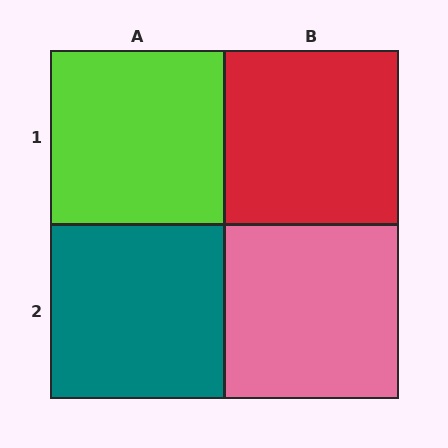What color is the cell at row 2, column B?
Pink.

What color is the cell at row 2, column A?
Teal.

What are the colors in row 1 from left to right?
Lime, red.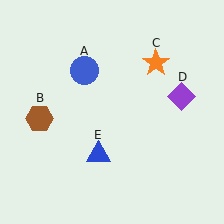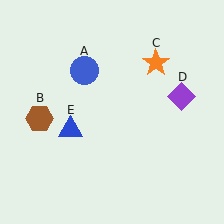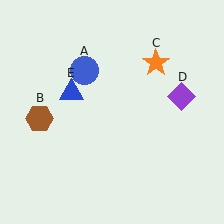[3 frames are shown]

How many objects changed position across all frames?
1 object changed position: blue triangle (object E).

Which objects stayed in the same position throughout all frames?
Blue circle (object A) and brown hexagon (object B) and orange star (object C) and purple diamond (object D) remained stationary.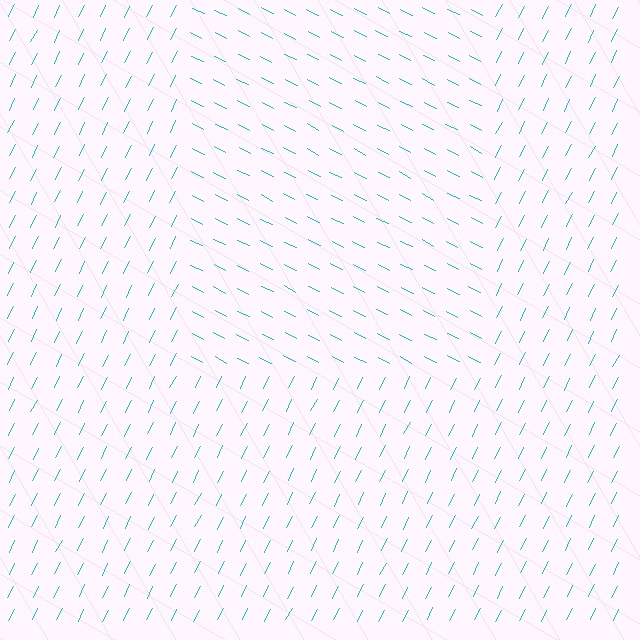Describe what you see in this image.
The image is filled with small cyan line segments. A rectangle region in the image has lines oriented differently from the surrounding lines, creating a visible texture boundary.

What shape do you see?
I see a rectangle.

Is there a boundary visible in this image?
Yes, there is a texture boundary formed by a change in line orientation.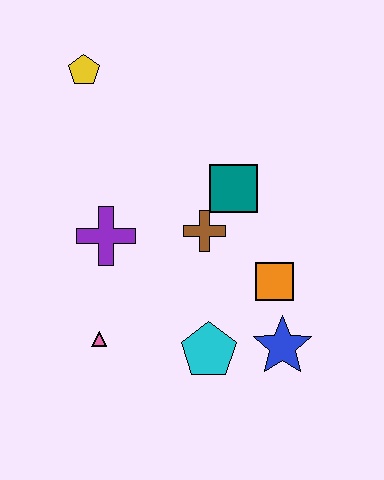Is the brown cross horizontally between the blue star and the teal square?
No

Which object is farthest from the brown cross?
The yellow pentagon is farthest from the brown cross.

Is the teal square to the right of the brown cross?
Yes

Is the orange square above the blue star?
Yes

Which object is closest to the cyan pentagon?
The blue star is closest to the cyan pentagon.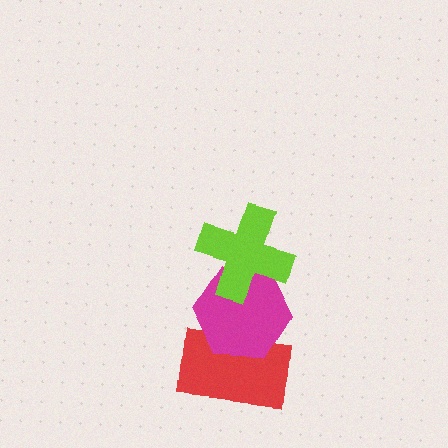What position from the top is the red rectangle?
The red rectangle is 3rd from the top.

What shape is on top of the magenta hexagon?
The lime cross is on top of the magenta hexagon.